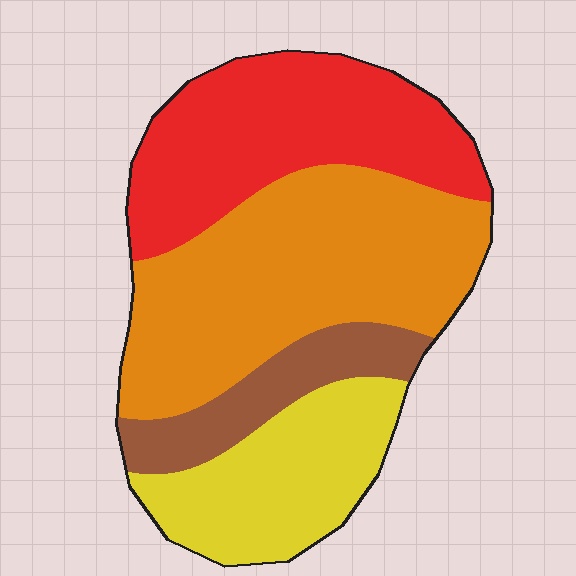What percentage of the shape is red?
Red takes up between a quarter and a half of the shape.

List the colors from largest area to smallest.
From largest to smallest: orange, red, yellow, brown.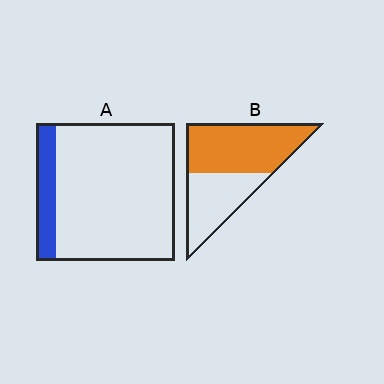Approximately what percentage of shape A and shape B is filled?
A is approximately 15% and B is approximately 60%.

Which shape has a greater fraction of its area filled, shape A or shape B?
Shape B.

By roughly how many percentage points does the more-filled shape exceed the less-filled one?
By roughly 45 percentage points (B over A).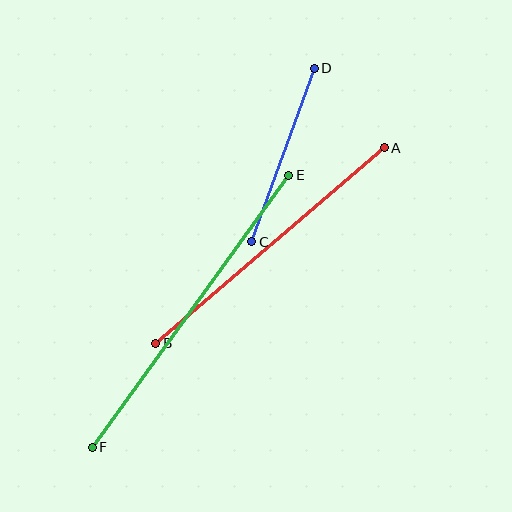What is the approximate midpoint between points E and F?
The midpoint is at approximately (190, 311) pixels.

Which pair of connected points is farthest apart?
Points E and F are farthest apart.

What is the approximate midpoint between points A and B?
The midpoint is at approximately (270, 245) pixels.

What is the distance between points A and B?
The distance is approximately 301 pixels.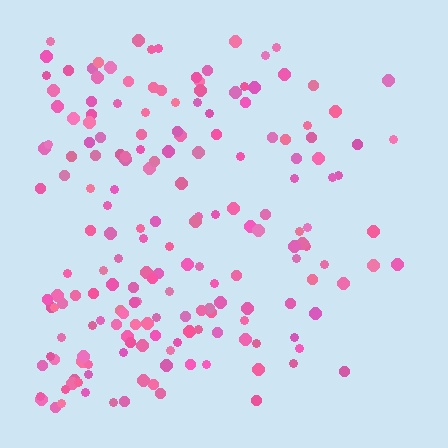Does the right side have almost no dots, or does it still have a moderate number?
Still a moderate number, just noticeably fewer than the left.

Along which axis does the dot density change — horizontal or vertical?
Horizontal.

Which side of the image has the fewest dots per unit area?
The right.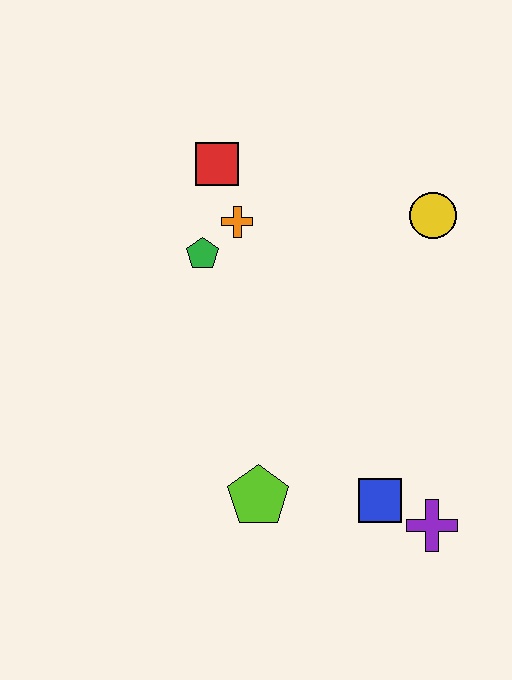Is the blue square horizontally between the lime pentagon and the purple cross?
Yes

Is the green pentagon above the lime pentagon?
Yes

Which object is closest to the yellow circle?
The orange cross is closest to the yellow circle.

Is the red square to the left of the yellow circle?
Yes